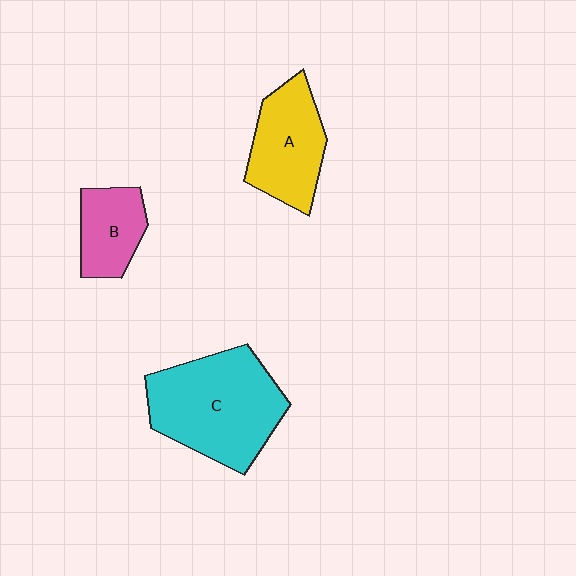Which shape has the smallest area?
Shape B (pink).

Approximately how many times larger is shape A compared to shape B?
Approximately 1.5 times.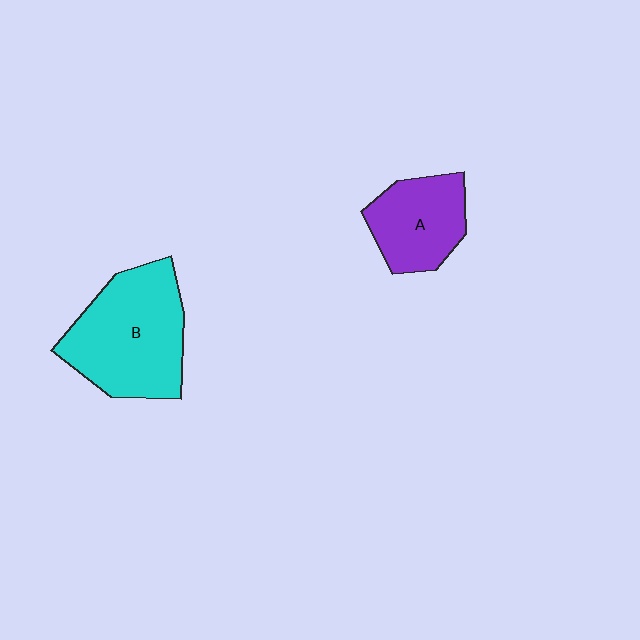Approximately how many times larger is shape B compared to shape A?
Approximately 1.7 times.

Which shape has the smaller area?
Shape A (purple).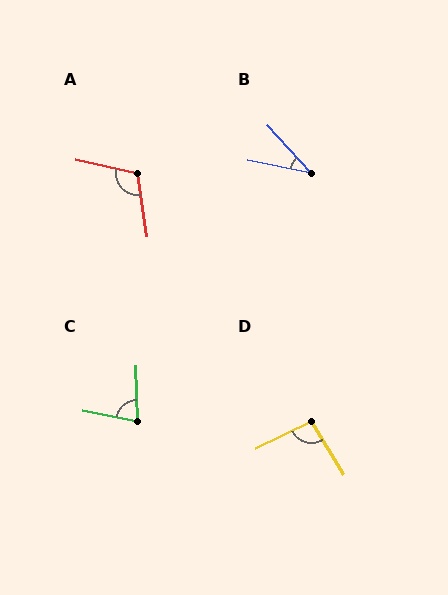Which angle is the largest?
A, at approximately 112 degrees.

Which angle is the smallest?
B, at approximately 36 degrees.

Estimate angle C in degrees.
Approximately 77 degrees.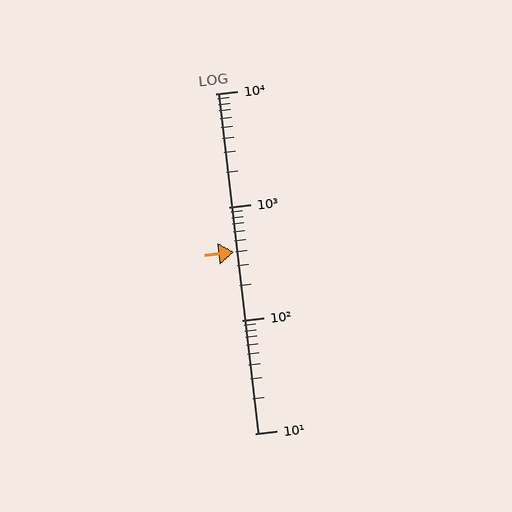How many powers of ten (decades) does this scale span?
The scale spans 3 decades, from 10 to 10000.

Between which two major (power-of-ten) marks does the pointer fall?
The pointer is between 100 and 1000.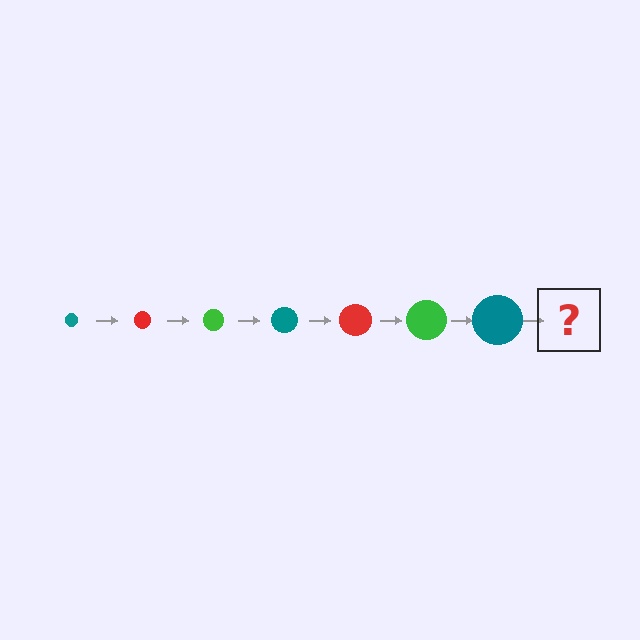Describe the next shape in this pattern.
It should be a red circle, larger than the previous one.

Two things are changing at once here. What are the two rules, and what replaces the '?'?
The two rules are that the circle grows larger each step and the color cycles through teal, red, and green. The '?' should be a red circle, larger than the previous one.